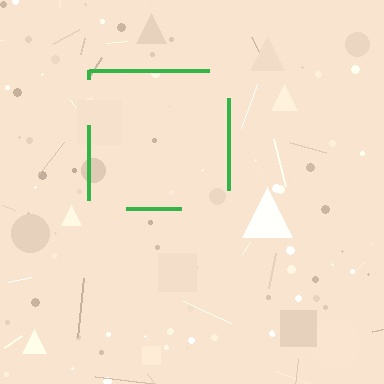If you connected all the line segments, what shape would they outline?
They would outline a square.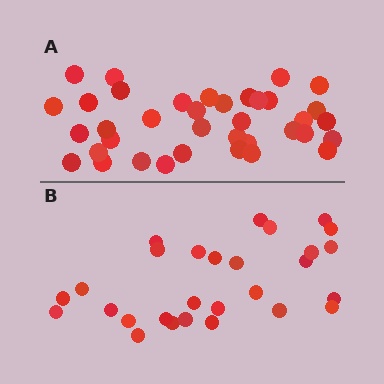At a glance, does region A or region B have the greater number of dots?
Region A (the top region) has more dots.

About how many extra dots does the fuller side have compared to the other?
Region A has roughly 8 or so more dots than region B.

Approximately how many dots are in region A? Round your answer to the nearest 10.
About 40 dots. (The exact count is 37, which rounds to 40.)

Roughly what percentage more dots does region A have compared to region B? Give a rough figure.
About 30% more.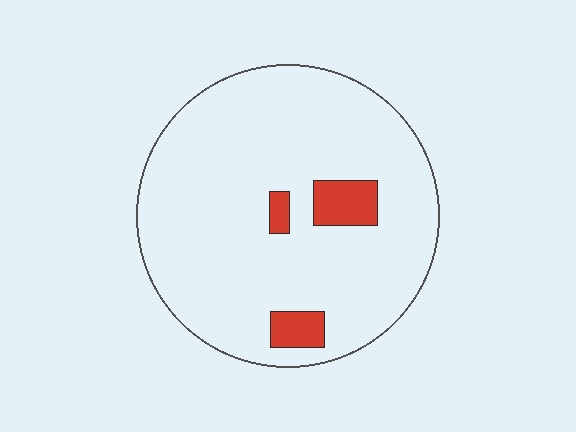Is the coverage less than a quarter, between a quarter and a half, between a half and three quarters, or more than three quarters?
Less than a quarter.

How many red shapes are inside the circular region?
3.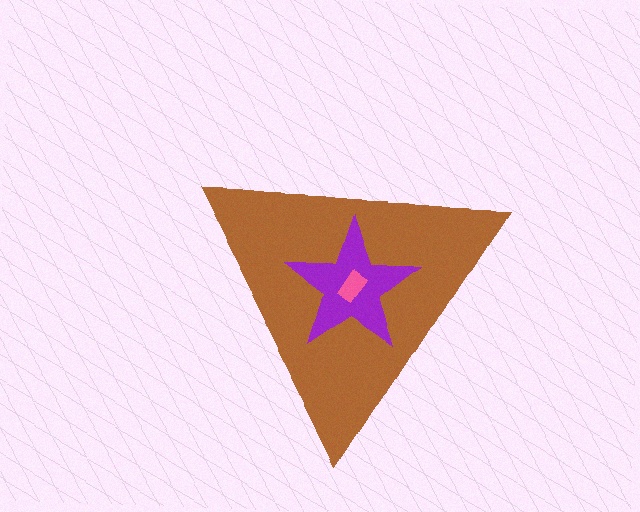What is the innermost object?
The pink rectangle.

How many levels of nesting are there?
3.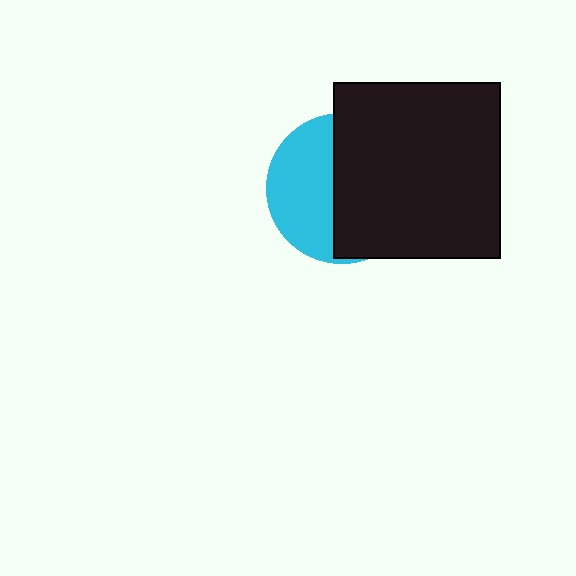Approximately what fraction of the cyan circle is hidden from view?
Roughly 56% of the cyan circle is hidden behind the black rectangle.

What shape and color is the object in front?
The object in front is a black rectangle.